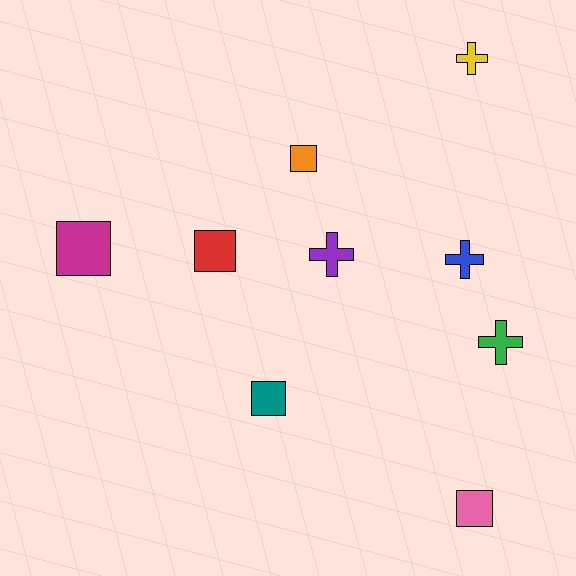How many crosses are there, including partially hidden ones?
There are 4 crosses.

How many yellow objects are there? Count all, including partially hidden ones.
There is 1 yellow object.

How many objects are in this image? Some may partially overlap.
There are 9 objects.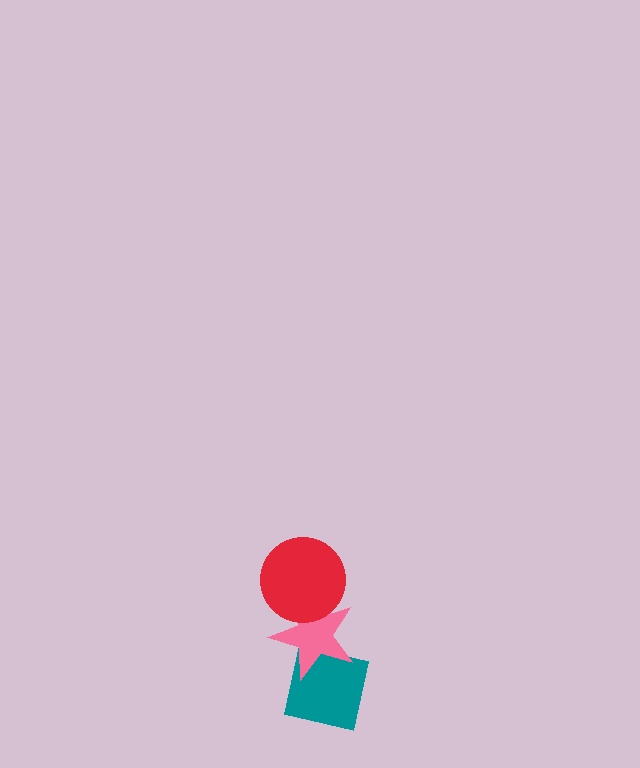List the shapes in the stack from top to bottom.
From top to bottom: the red circle, the pink star, the teal square.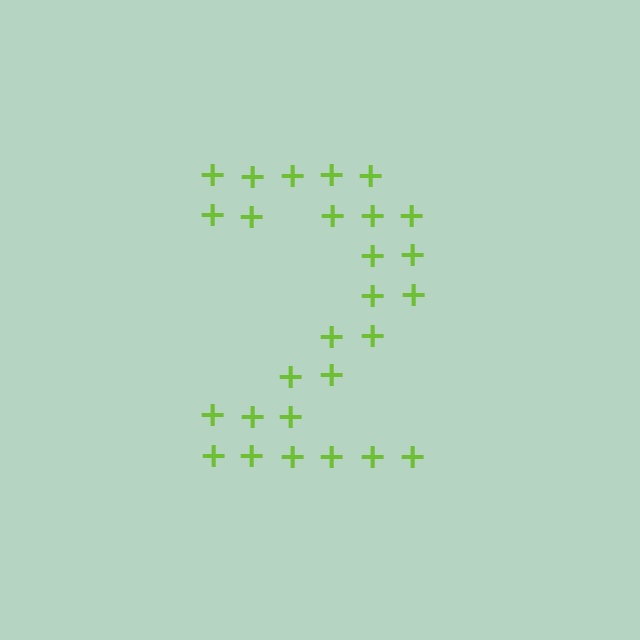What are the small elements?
The small elements are plus signs.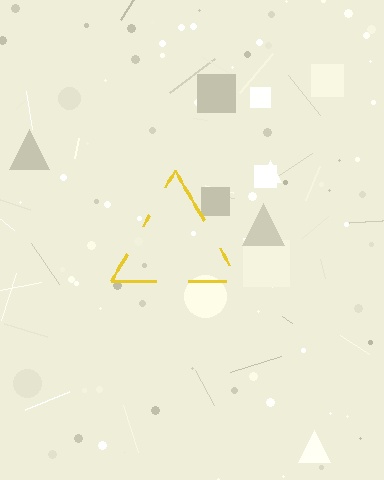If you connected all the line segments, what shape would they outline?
They would outline a triangle.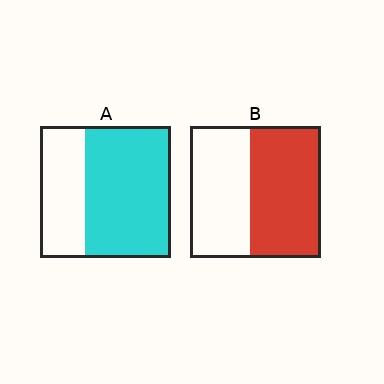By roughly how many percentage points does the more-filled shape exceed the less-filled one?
By roughly 10 percentage points (A over B).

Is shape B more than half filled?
Yes.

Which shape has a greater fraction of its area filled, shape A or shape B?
Shape A.